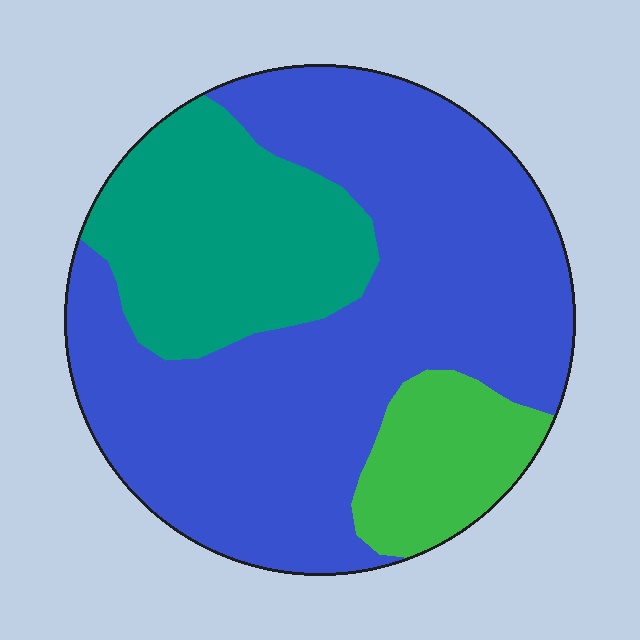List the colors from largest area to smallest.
From largest to smallest: blue, teal, green.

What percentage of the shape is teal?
Teal covers around 25% of the shape.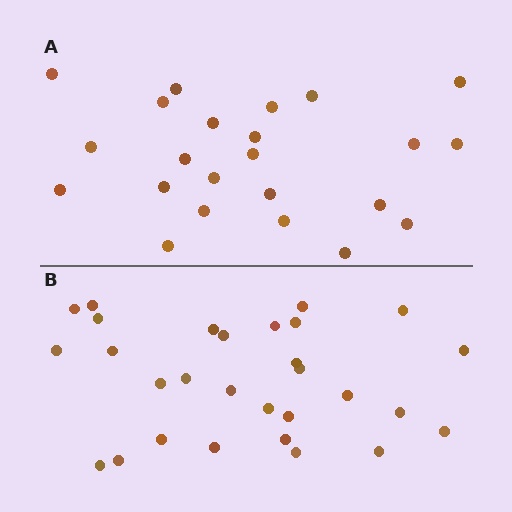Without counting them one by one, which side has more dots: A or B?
Region B (the bottom region) has more dots.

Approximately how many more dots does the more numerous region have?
Region B has about 6 more dots than region A.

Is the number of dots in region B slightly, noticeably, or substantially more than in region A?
Region B has noticeably more, but not dramatically so. The ratio is roughly 1.3 to 1.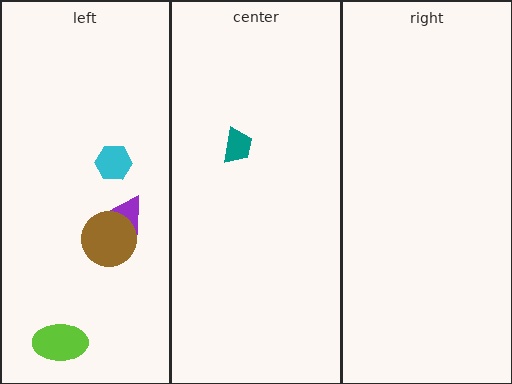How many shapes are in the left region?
4.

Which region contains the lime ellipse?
The left region.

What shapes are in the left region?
The purple triangle, the lime ellipse, the brown circle, the cyan hexagon.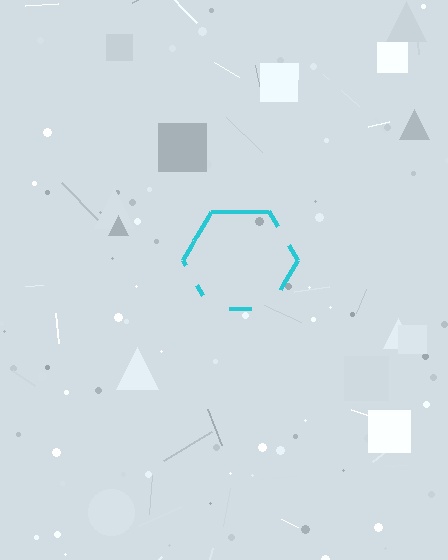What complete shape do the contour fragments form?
The contour fragments form a hexagon.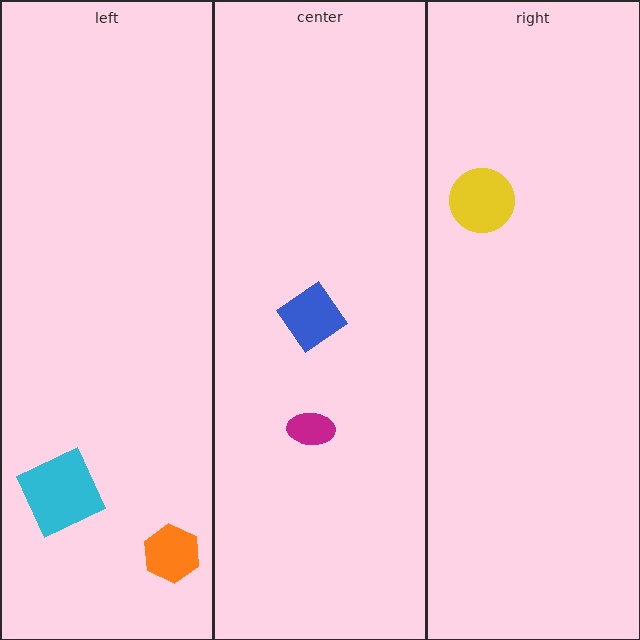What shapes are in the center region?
The blue diamond, the magenta ellipse.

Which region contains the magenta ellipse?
The center region.